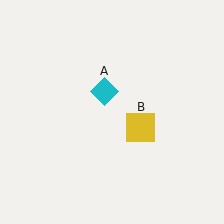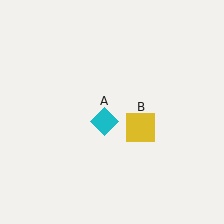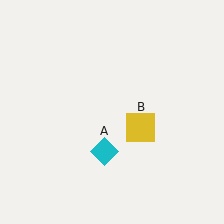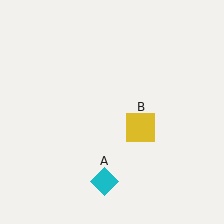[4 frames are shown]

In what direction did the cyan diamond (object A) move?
The cyan diamond (object A) moved down.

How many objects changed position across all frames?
1 object changed position: cyan diamond (object A).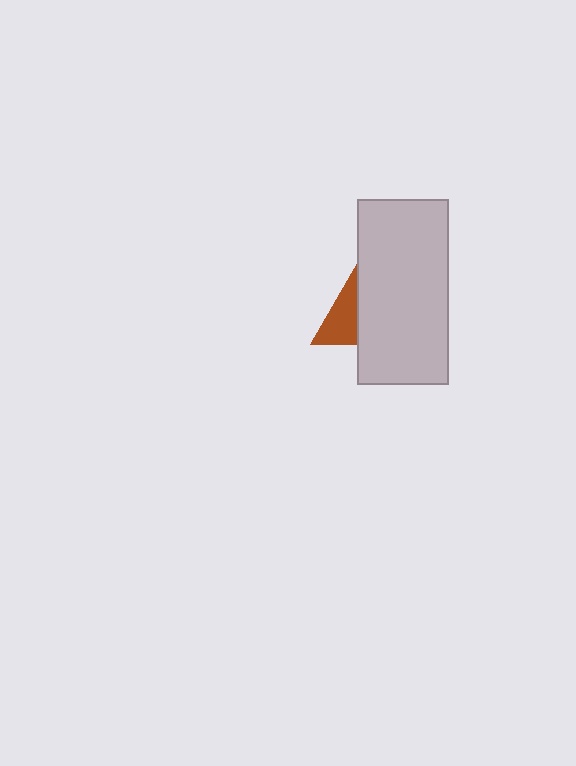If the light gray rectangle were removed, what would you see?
You would see the complete brown triangle.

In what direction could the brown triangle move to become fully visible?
The brown triangle could move left. That would shift it out from behind the light gray rectangle entirely.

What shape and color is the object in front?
The object in front is a light gray rectangle.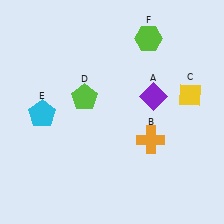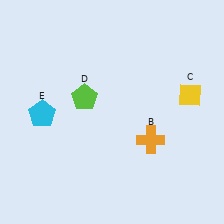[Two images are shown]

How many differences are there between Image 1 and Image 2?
There are 2 differences between the two images.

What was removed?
The purple diamond (A), the lime hexagon (F) were removed in Image 2.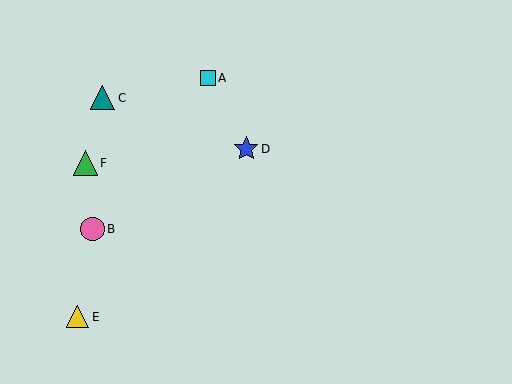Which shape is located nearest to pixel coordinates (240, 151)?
The blue star (labeled D) at (246, 149) is nearest to that location.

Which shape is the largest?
The green triangle (labeled F) is the largest.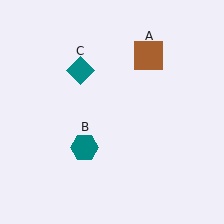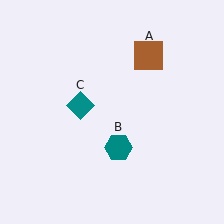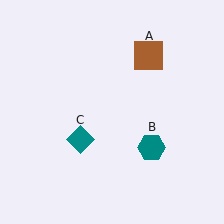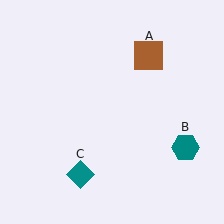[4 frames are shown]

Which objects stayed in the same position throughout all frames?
Brown square (object A) remained stationary.